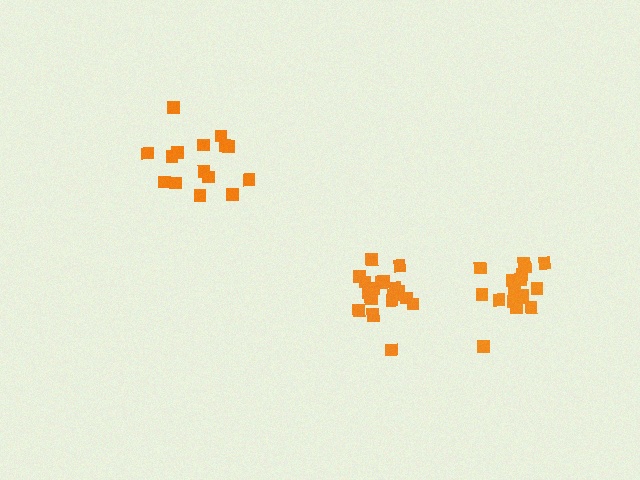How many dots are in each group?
Group 1: 15 dots, Group 2: 20 dots, Group 3: 17 dots (52 total).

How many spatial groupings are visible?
There are 3 spatial groupings.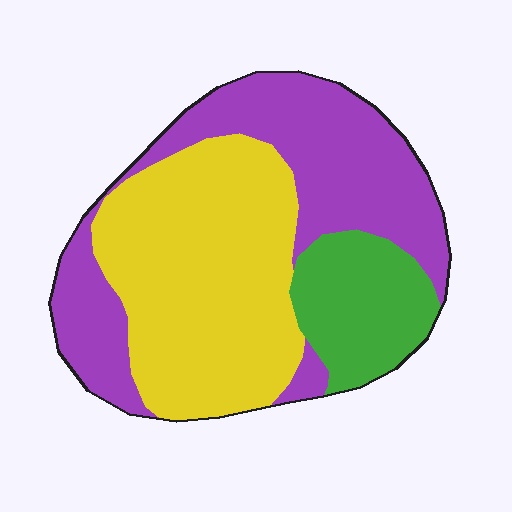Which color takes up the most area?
Yellow, at roughly 45%.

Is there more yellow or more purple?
Yellow.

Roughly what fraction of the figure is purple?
Purple takes up between a third and a half of the figure.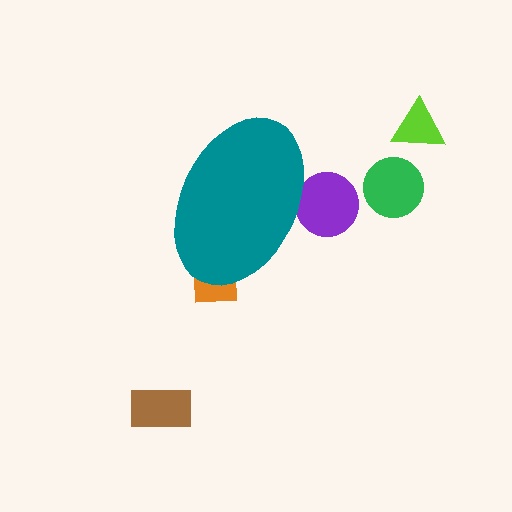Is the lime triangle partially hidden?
No, the lime triangle is fully visible.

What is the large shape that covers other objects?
A teal ellipse.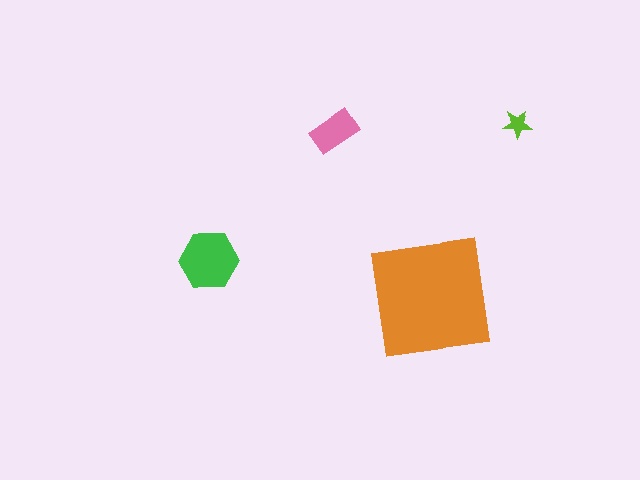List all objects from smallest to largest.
The lime star, the pink rectangle, the green hexagon, the orange square.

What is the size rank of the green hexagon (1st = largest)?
2nd.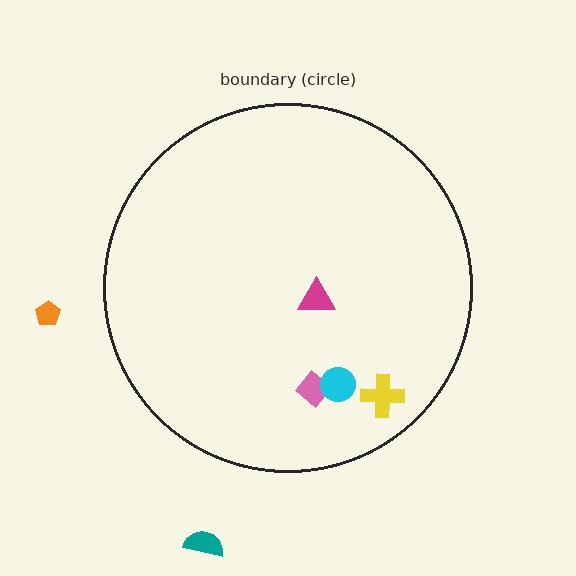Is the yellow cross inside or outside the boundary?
Inside.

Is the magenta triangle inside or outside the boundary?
Inside.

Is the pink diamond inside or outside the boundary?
Inside.